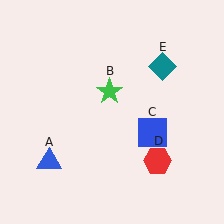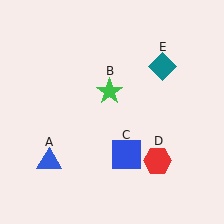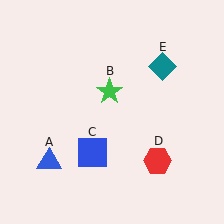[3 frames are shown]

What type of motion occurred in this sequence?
The blue square (object C) rotated clockwise around the center of the scene.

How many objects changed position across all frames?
1 object changed position: blue square (object C).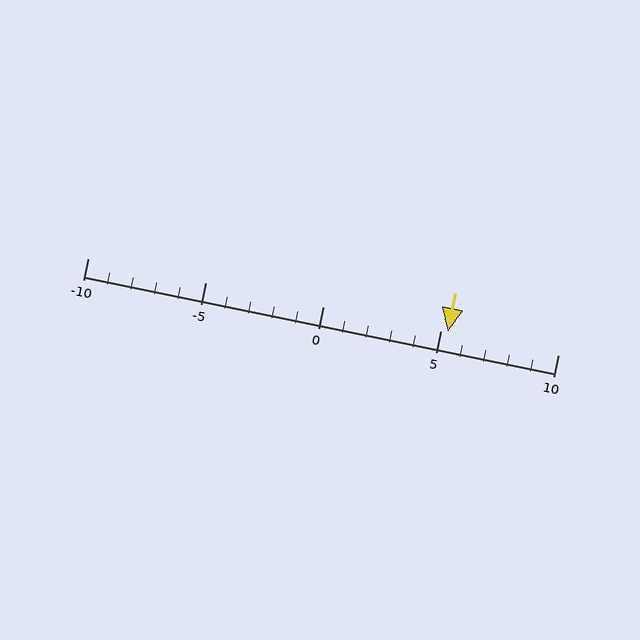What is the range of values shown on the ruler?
The ruler shows values from -10 to 10.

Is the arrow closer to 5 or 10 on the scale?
The arrow is closer to 5.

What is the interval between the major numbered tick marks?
The major tick marks are spaced 5 units apart.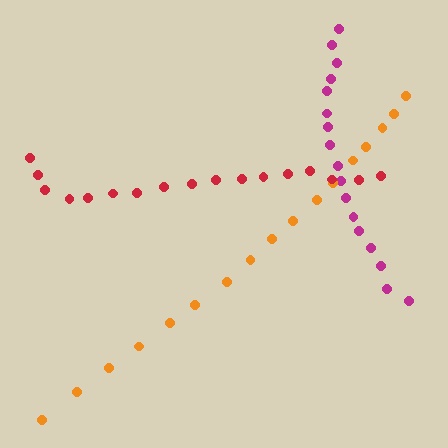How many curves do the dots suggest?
There are 3 distinct paths.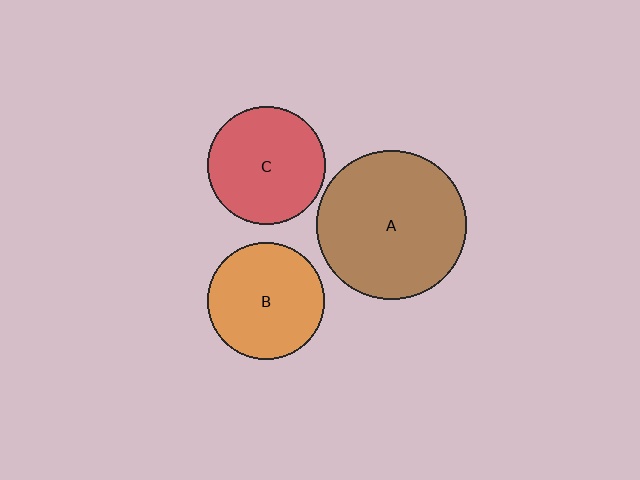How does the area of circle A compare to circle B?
Approximately 1.6 times.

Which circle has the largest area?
Circle A (brown).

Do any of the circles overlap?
No, none of the circles overlap.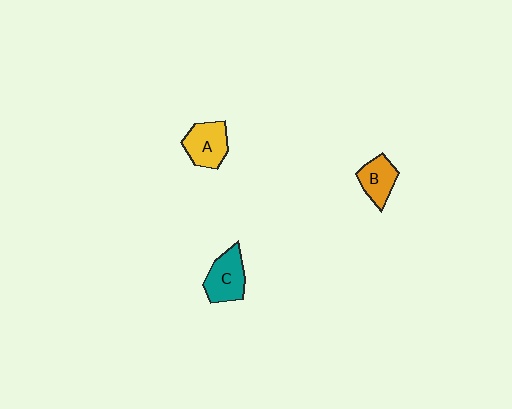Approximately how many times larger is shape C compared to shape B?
Approximately 1.3 times.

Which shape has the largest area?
Shape C (teal).